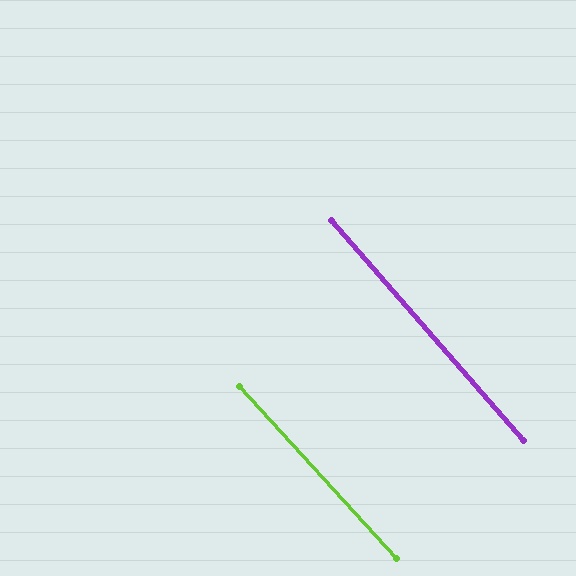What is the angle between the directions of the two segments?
Approximately 1 degree.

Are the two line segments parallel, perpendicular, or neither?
Parallel — their directions differ by only 1.4°.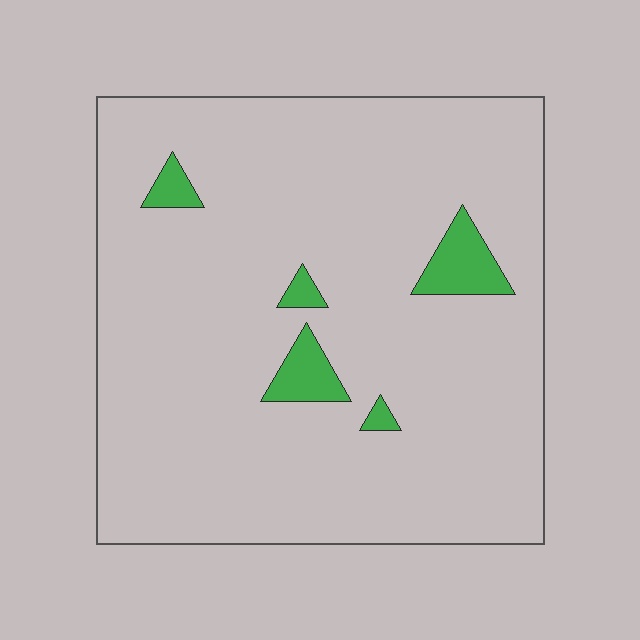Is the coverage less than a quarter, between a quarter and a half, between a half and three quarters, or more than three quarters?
Less than a quarter.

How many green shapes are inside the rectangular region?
5.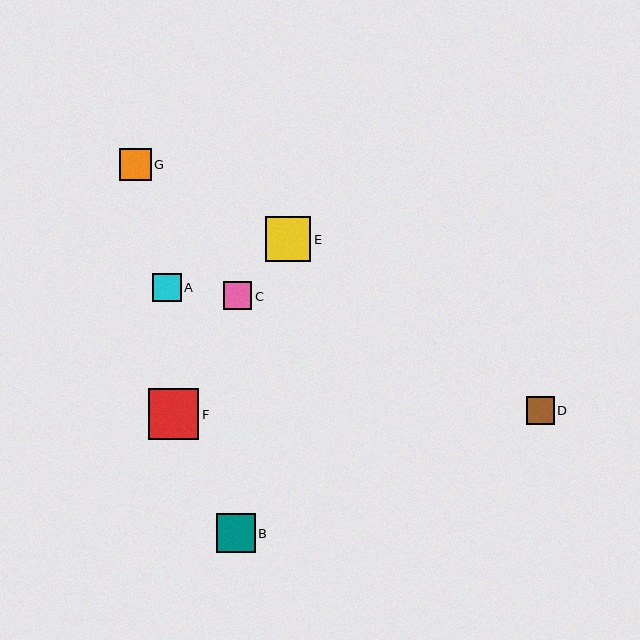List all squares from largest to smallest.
From largest to smallest: F, E, B, G, A, C, D.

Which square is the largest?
Square F is the largest with a size of approximately 51 pixels.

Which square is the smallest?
Square D is the smallest with a size of approximately 27 pixels.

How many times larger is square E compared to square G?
Square E is approximately 1.4 times the size of square G.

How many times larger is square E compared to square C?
Square E is approximately 1.6 times the size of square C.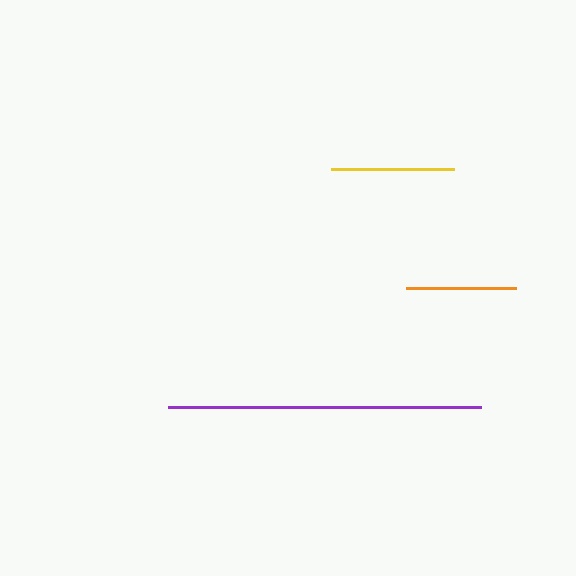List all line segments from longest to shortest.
From longest to shortest: purple, yellow, orange.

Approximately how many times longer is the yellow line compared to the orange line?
The yellow line is approximately 1.1 times the length of the orange line.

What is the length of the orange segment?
The orange segment is approximately 110 pixels long.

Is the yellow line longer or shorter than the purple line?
The purple line is longer than the yellow line.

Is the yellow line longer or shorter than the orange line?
The yellow line is longer than the orange line.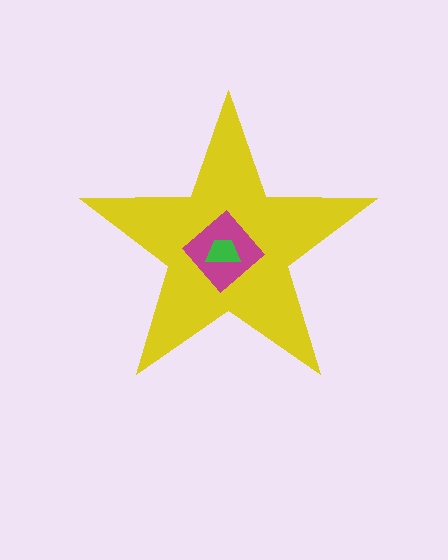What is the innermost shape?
The green trapezoid.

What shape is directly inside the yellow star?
The magenta diamond.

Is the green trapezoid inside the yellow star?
Yes.